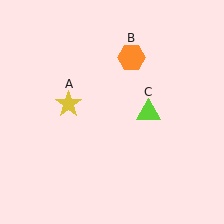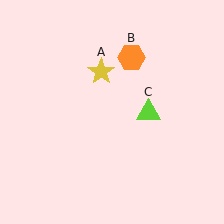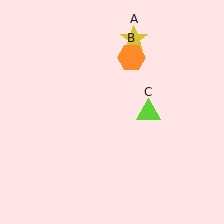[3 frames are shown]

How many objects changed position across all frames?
1 object changed position: yellow star (object A).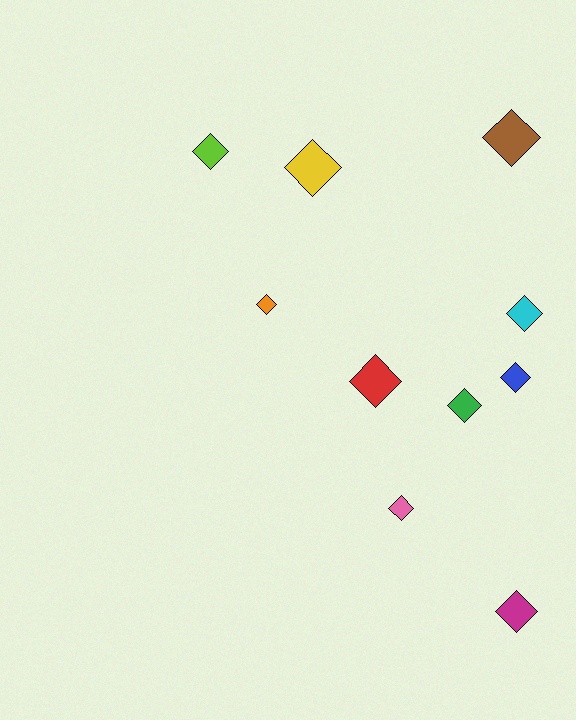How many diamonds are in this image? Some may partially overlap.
There are 10 diamonds.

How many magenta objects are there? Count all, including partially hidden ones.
There is 1 magenta object.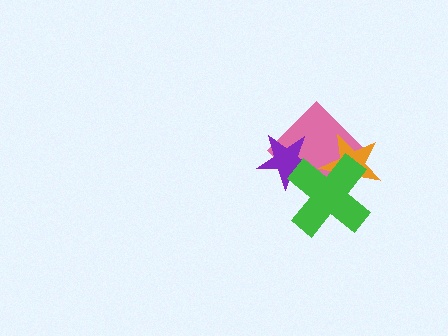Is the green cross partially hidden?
No, no other shape covers it.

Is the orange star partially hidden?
Yes, it is partially covered by another shape.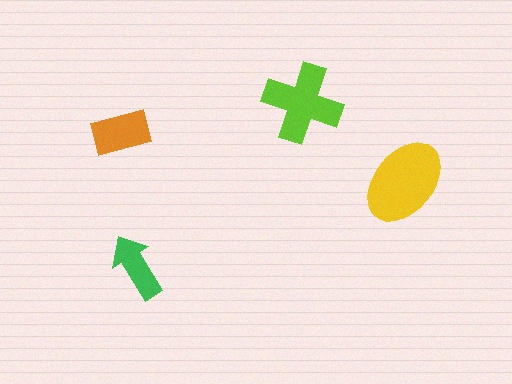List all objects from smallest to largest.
The green arrow, the orange rectangle, the lime cross, the yellow ellipse.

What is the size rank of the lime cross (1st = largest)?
2nd.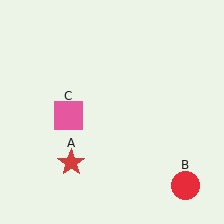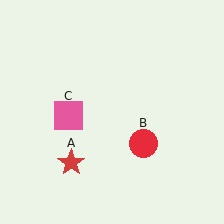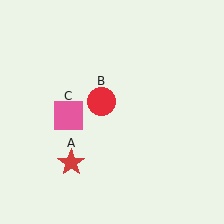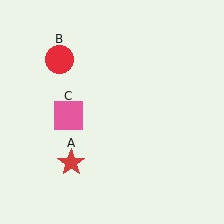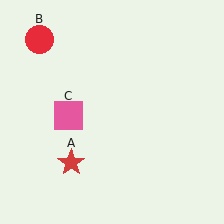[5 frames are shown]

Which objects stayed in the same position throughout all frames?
Red star (object A) and pink square (object C) remained stationary.